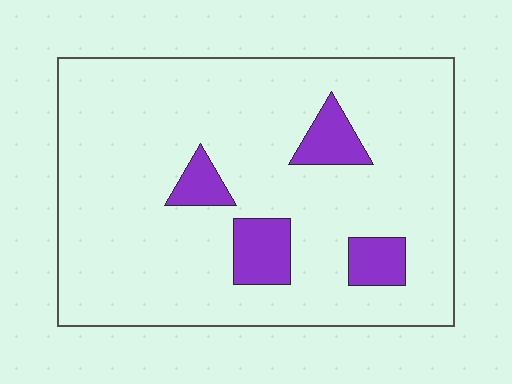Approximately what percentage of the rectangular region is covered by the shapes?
Approximately 10%.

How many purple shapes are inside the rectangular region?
4.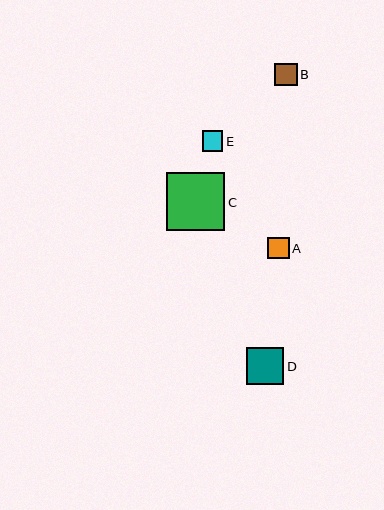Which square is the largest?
Square C is the largest with a size of approximately 58 pixels.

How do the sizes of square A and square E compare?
Square A and square E are approximately the same size.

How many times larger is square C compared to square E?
Square C is approximately 2.8 times the size of square E.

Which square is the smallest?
Square E is the smallest with a size of approximately 21 pixels.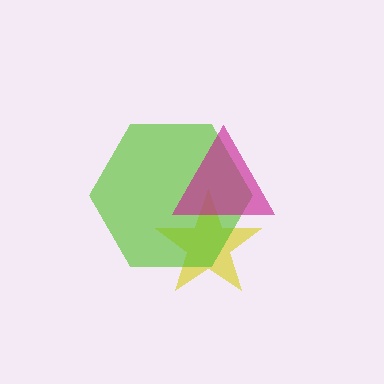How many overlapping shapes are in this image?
There are 3 overlapping shapes in the image.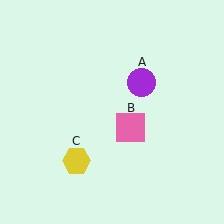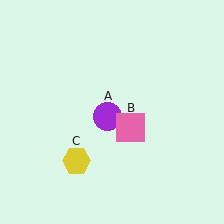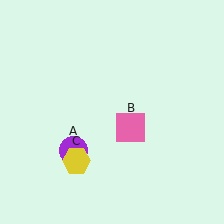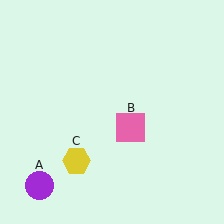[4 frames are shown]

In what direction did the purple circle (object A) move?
The purple circle (object A) moved down and to the left.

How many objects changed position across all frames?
1 object changed position: purple circle (object A).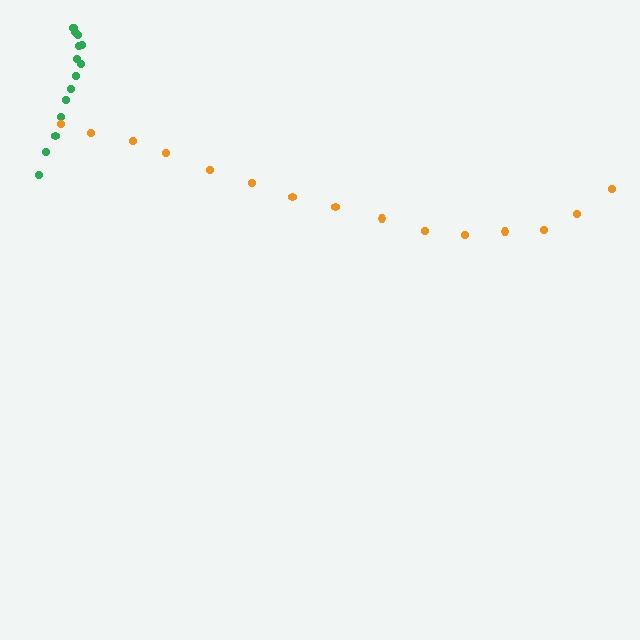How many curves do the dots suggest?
There are 2 distinct paths.